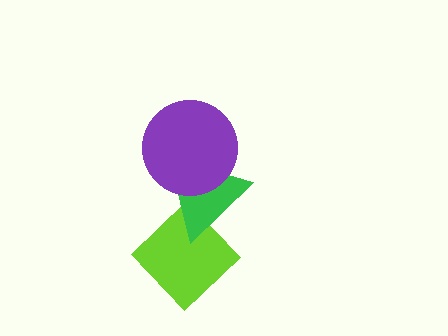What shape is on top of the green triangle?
The purple circle is on top of the green triangle.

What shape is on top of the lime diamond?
The green triangle is on top of the lime diamond.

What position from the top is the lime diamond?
The lime diamond is 3rd from the top.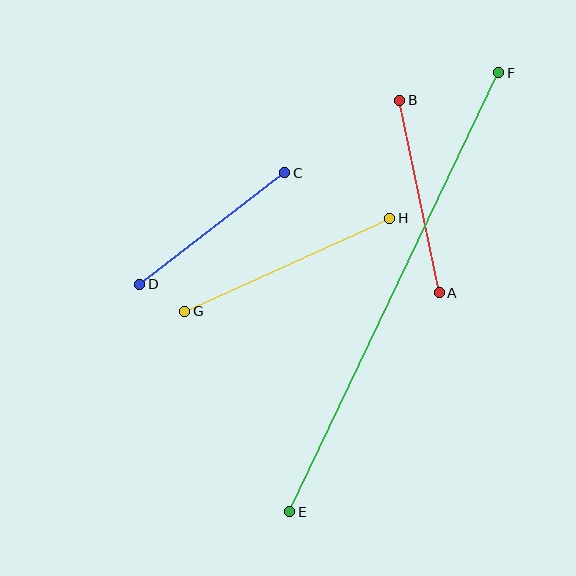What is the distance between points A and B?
The distance is approximately 196 pixels.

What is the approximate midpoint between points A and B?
The midpoint is at approximately (420, 196) pixels.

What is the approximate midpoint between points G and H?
The midpoint is at approximately (287, 265) pixels.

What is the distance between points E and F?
The distance is approximately 486 pixels.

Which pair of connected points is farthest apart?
Points E and F are farthest apart.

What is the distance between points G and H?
The distance is approximately 225 pixels.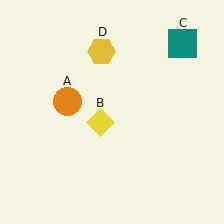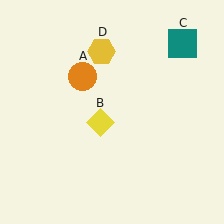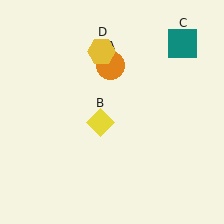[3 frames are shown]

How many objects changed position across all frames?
1 object changed position: orange circle (object A).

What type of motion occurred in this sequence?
The orange circle (object A) rotated clockwise around the center of the scene.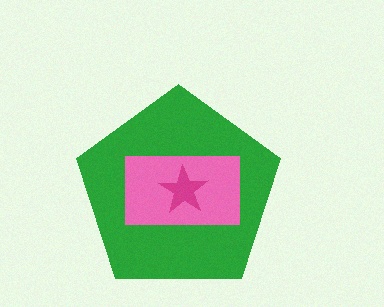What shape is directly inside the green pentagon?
The pink rectangle.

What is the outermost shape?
The green pentagon.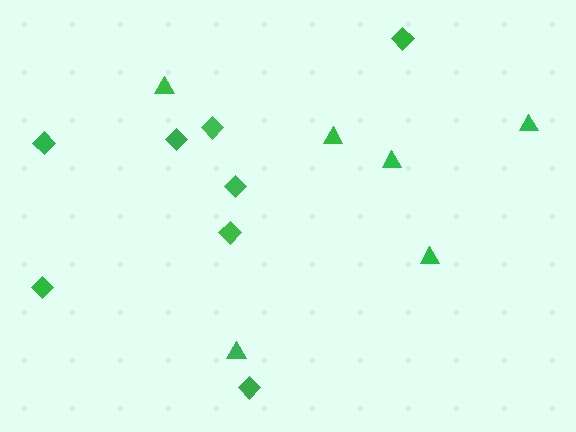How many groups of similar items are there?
There are 2 groups: one group of triangles (6) and one group of diamonds (8).